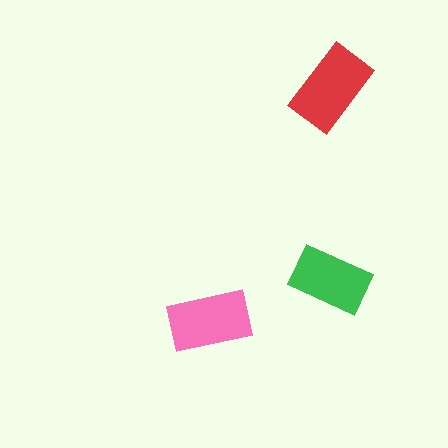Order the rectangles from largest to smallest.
the red one, the pink one, the green one.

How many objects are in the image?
There are 3 objects in the image.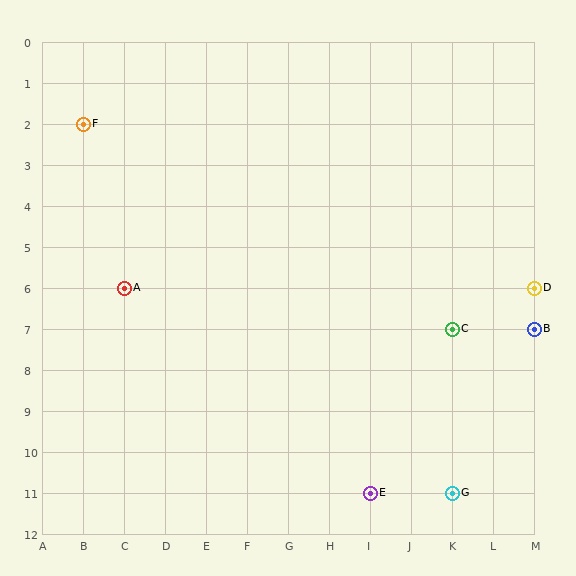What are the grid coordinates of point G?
Point G is at grid coordinates (K, 11).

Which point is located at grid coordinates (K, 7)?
Point C is at (K, 7).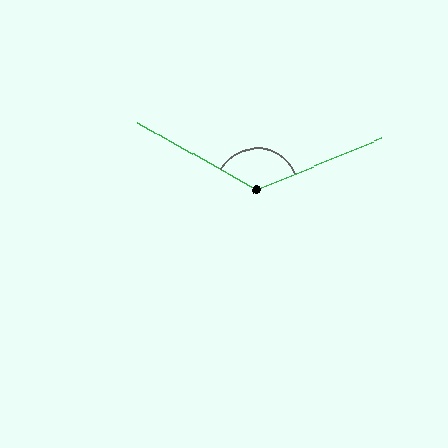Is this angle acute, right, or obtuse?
It is obtuse.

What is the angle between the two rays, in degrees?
Approximately 128 degrees.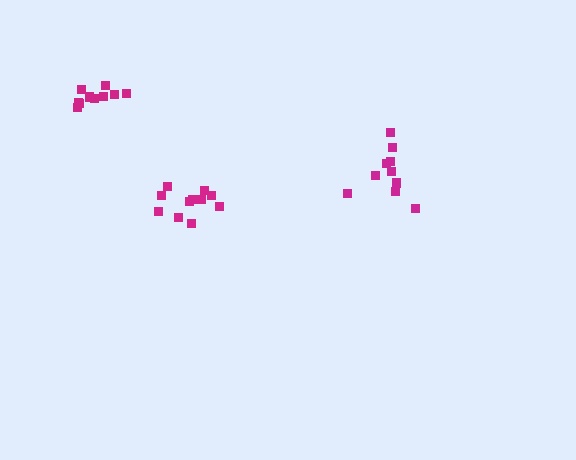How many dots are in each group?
Group 1: 11 dots, Group 2: 10 dots, Group 3: 10 dots (31 total).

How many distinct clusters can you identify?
There are 3 distinct clusters.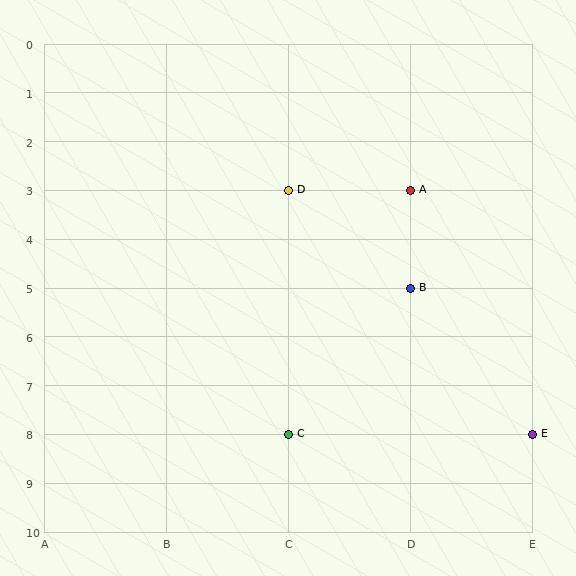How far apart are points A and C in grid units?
Points A and C are 1 column and 5 rows apart (about 5.1 grid units diagonally).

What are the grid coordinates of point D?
Point D is at grid coordinates (C, 3).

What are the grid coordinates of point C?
Point C is at grid coordinates (C, 8).